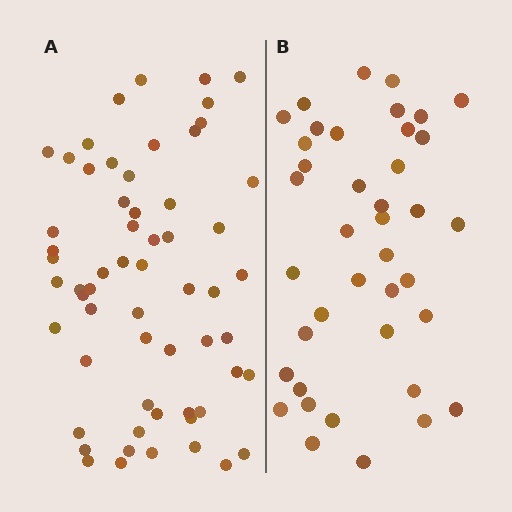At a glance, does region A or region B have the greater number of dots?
Region A (the left region) has more dots.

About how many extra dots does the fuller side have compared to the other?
Region A has approximately 20 more dots than region B.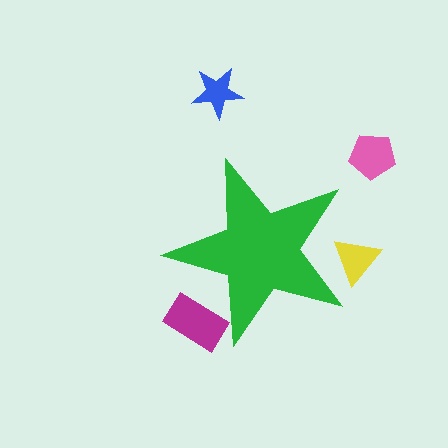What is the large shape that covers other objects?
A green star.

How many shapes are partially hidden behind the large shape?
2 shapes are partially hidden.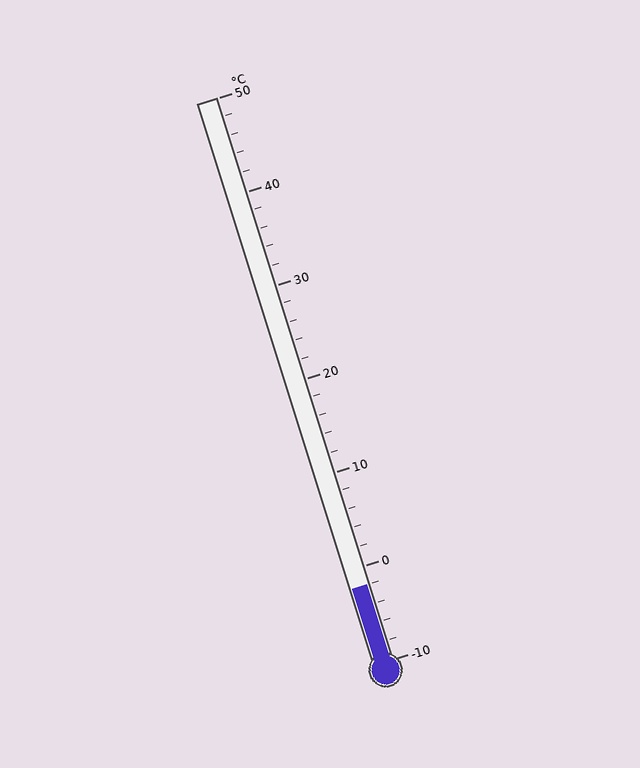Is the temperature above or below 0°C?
The temperature is below 0°C.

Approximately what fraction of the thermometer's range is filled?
The thermometer is filled to approximately 15% of its range.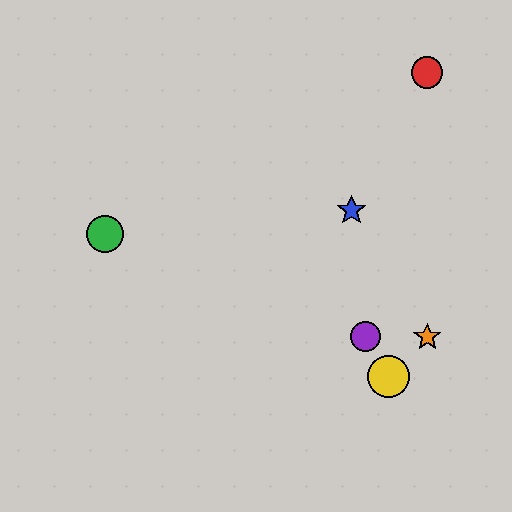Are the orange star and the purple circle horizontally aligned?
Yes, both are at y≈337.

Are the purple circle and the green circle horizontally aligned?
No, the purple circle is at y≈337 and the green circle is at y≈234.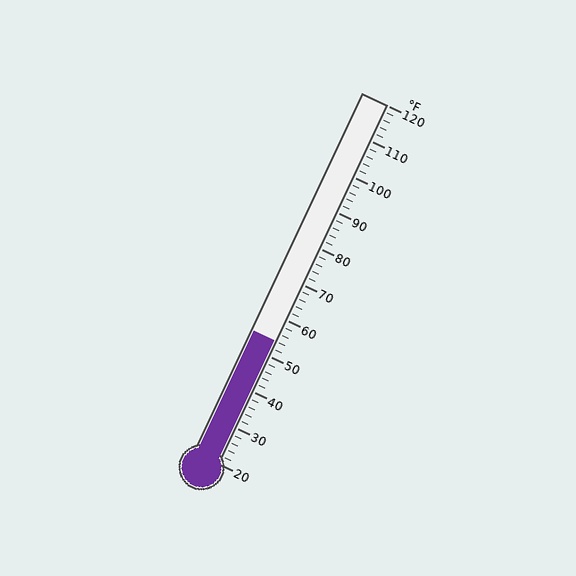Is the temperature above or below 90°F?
The temperature is below 90°F.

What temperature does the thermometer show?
The thermometer shows approximately 54°F.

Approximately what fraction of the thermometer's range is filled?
The thermometer is filled to approximately 35% of its range.